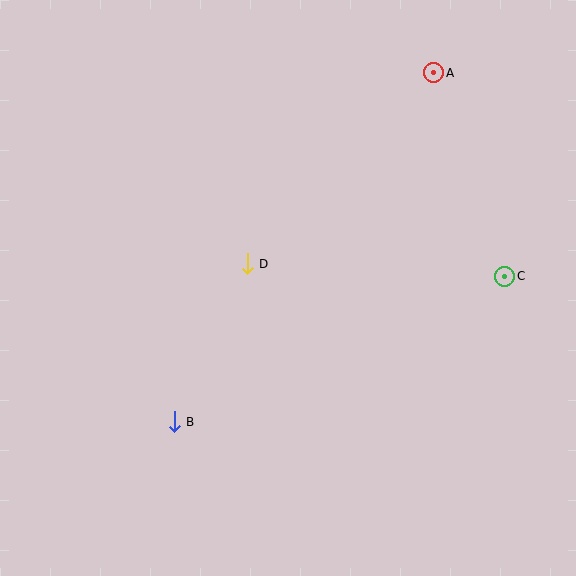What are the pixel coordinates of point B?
Point B is at (174, 422).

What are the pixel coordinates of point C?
Point C is at (505, 276).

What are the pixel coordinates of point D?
Point D is at (247, 264).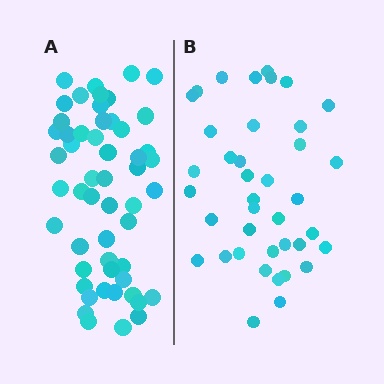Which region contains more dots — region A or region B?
Region A (the left region) has more dots.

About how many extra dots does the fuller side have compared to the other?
Region A has approximately 15 more dots than region B.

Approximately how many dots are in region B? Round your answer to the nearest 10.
About 40 dots. (The exact count is 39, which rounds to 40.)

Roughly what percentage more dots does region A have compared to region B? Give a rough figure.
About 35% more.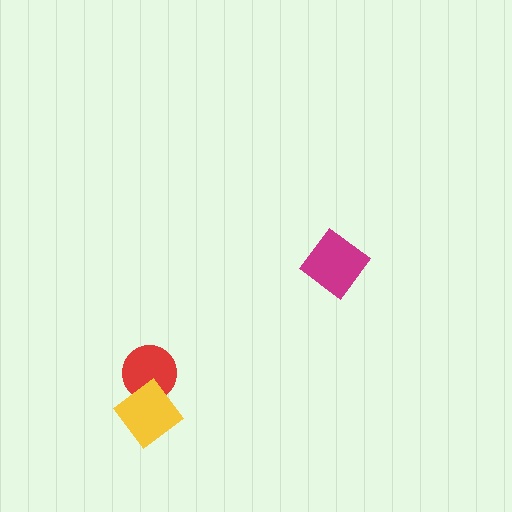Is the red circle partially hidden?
Yes, it is partially covered by another shape.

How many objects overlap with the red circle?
1 object overlaps with the red circle.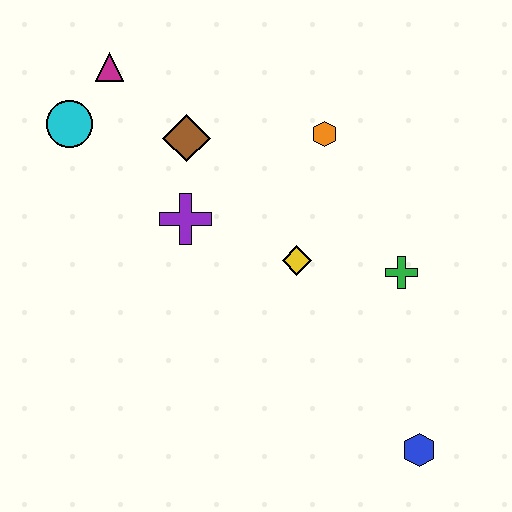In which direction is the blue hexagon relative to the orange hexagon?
The blue hexagon is below the orange hexagon.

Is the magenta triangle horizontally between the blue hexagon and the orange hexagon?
No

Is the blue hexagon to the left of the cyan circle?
No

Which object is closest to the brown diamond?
The purple cross is closest to the brown diamond.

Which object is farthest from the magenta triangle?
The blue hexagon is farthest from the magenta triangle.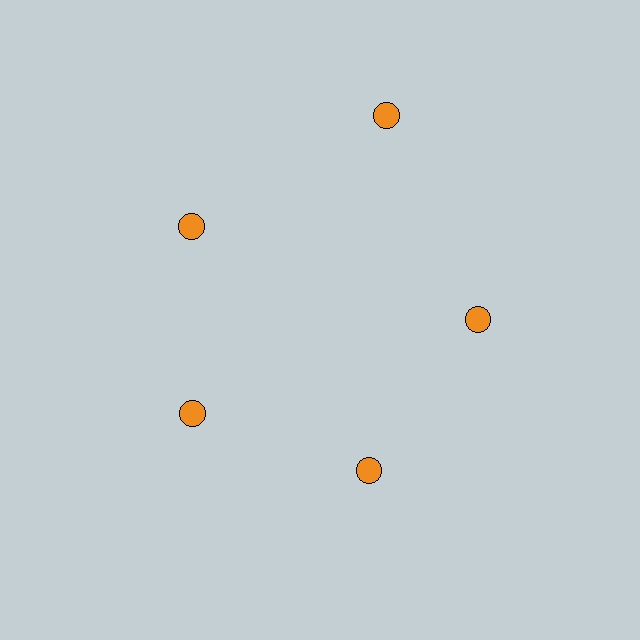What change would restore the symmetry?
The symmetry would be restored by moving it inward, back onto the ring so that all 5 circles sit at equal angles and equal distance from the center.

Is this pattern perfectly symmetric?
No. The 5 orange circles are arranged in a ring, but one element near the 1 o'clock position is pushed outward from the center, breaking the 5-fold rotational symmetry.